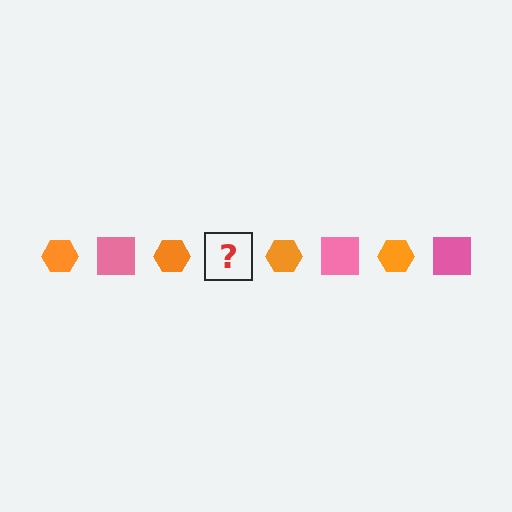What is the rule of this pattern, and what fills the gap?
The rule is that the pattern alternates between orange hexagon and pink square. The gap should be filled with a pink square.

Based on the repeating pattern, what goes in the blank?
The blank should be a pink square.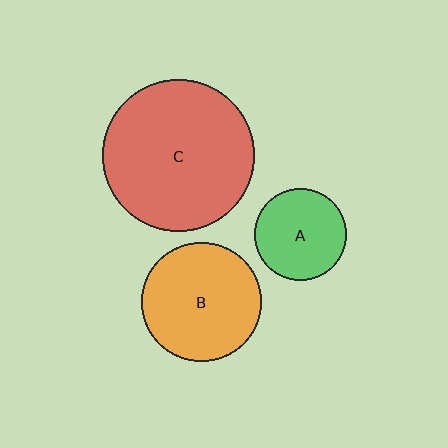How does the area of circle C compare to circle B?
Approximately 1.6 times.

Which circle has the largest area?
Circle C (red).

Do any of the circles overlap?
No, none of the circles overlap.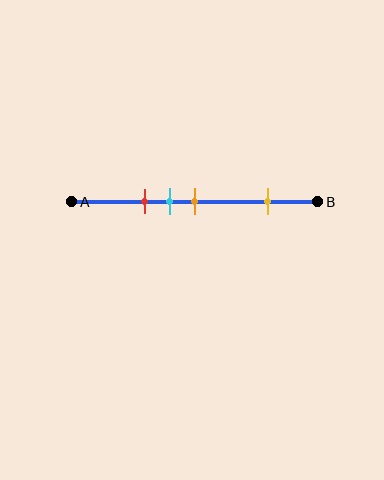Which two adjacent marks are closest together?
The cyan and orange marks are the closest adjacent pair.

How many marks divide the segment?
There are 4 marks dividing the segment.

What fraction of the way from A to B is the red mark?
The red mark is approximately 30% (0.3) of the way from A to B.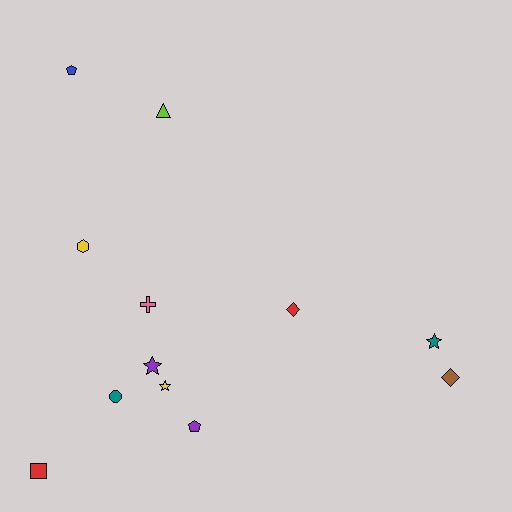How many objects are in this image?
There are 12 objects.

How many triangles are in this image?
There is 1 triangle.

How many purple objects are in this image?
There are 2 purple objects.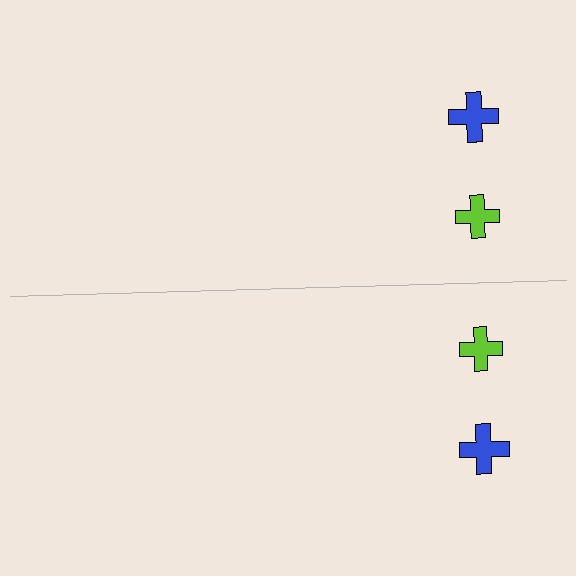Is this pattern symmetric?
Yes, this pattern has bilateral (reflection) symmetry.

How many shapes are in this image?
There are 4 shapes in this image.